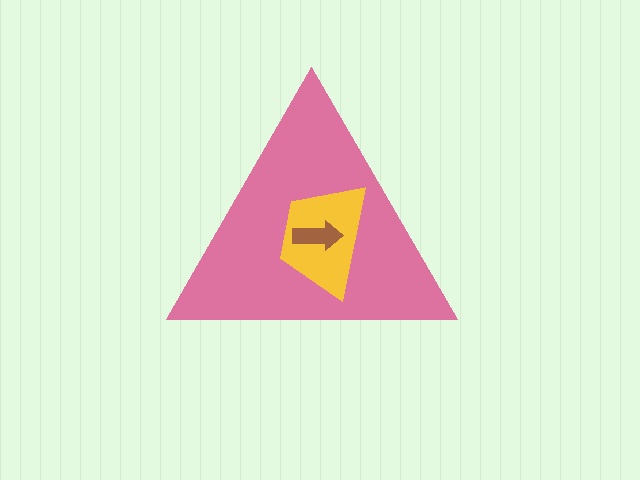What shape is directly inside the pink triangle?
The yellow trapezoid.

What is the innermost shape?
The brown arrow.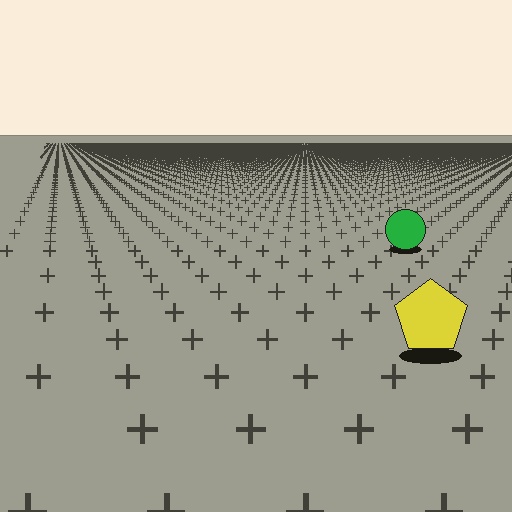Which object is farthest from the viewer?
The green circle is farthest from the viewer. It appears smaller and the ground texture around it is denser.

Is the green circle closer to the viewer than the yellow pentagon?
No. The yellow pentagon is closer — you can tell from the texture gradient: the ground texture is coarser near it.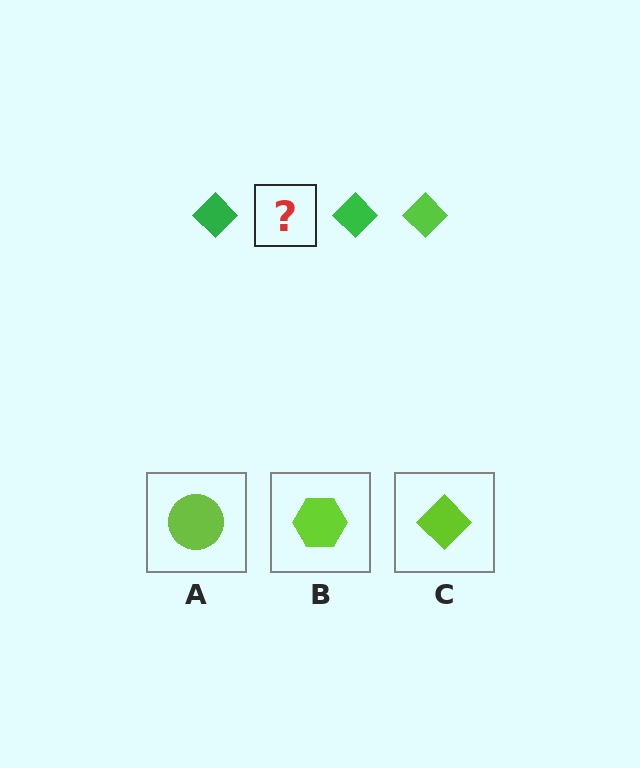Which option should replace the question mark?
Option C.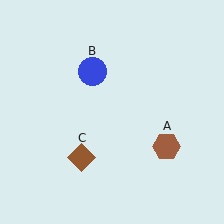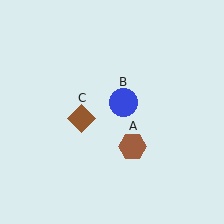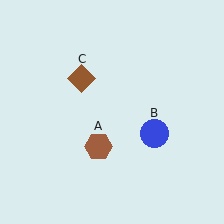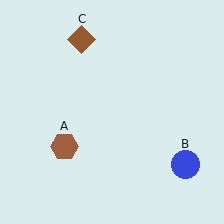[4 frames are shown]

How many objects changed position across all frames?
3 objects changed position: brown hexagon (object A), blue circle (object B), brown diamond (object C).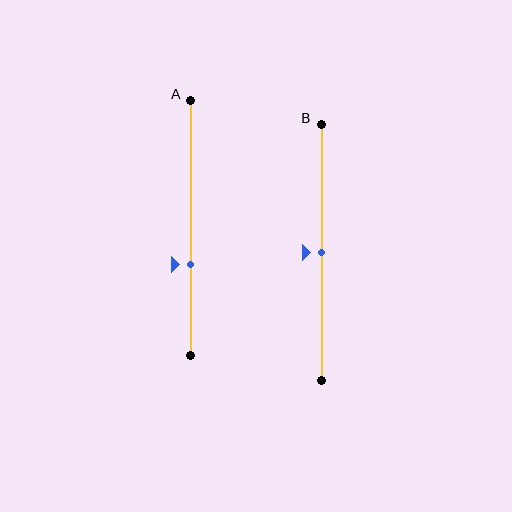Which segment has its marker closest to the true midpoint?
Segment B has its marker closest to the true midpoint.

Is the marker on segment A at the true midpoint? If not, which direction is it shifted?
No, the marker on segment A is shifted downward by about 14% of the segment length.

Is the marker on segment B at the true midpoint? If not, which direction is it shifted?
Yes, the marker on segment B is at the true midpoint.